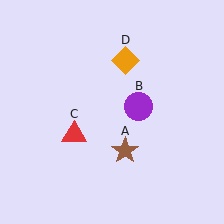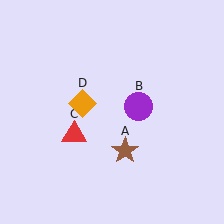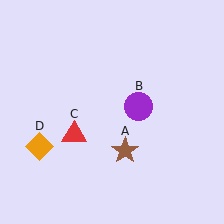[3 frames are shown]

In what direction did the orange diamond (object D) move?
The orange diamond (object D) moved down and to the left.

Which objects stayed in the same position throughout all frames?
Brown star (object A) and purple circle (object B) and red triangle (object C) remained stationary.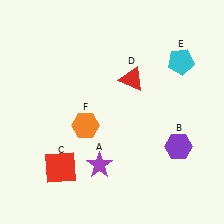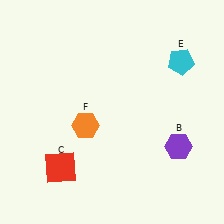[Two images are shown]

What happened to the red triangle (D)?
The red triangle (D) was removed in Image 2. It was in the top-right area of Image 1.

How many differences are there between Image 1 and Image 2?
There are 2 differences between the two images.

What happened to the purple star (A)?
The purple star (A) was removed in Image 2. It was in the bottom-left area of Image 1.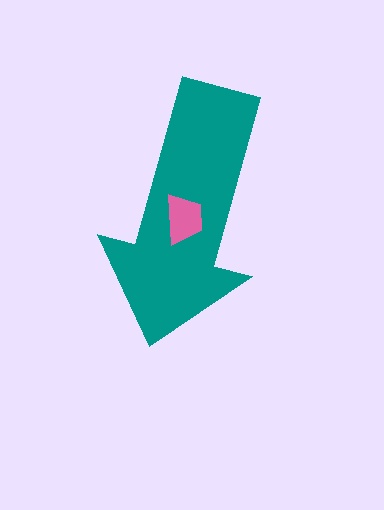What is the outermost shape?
The teal arrow.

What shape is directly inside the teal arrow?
The pink trapezoid.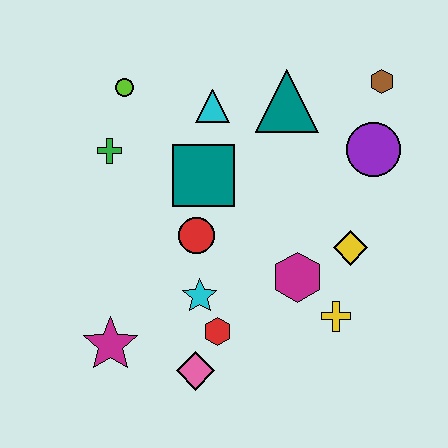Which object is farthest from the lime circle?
The yellow cross is farthest from the lime circle.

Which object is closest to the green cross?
The lime circle is closest to the green cross.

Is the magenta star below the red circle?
Yes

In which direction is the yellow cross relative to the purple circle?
The yellow cross is below the purple circle.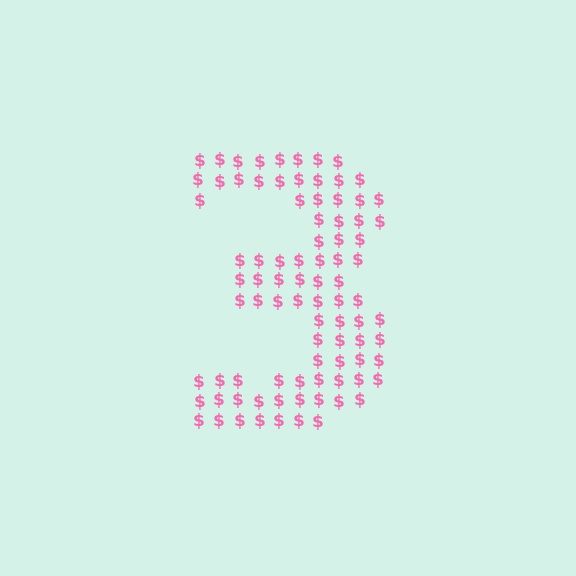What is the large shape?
The large shape is the digit 3.